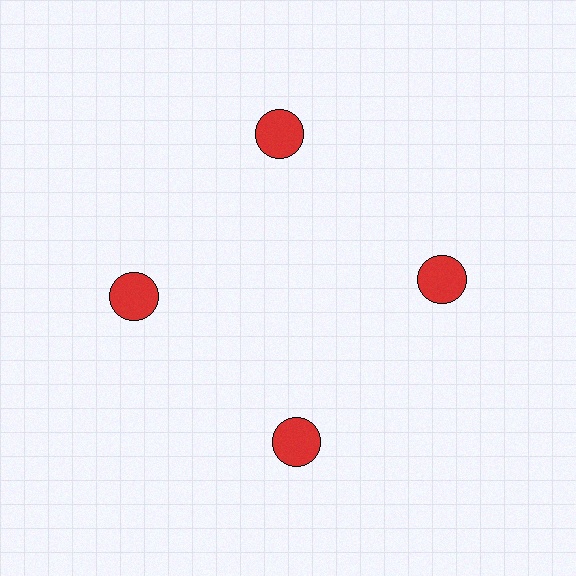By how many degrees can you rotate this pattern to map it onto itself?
The pattern maps onto itself every 90 degrees of rotation.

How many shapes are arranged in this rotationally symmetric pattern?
There are 4 shapes, arranged in 4 groups of 1.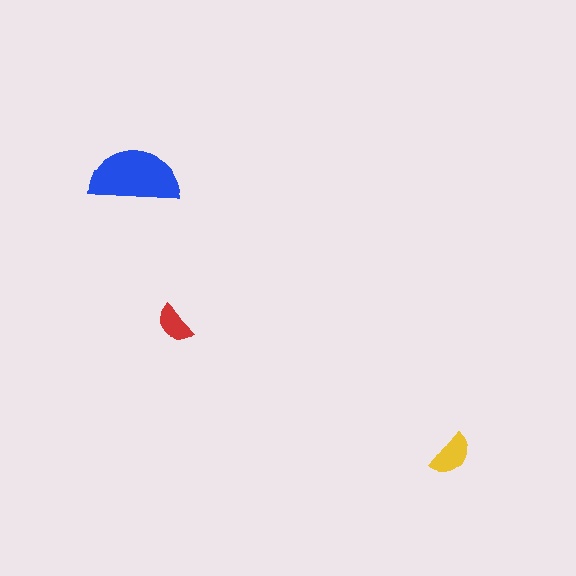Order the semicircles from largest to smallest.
the blue one, the yellow one, the red one.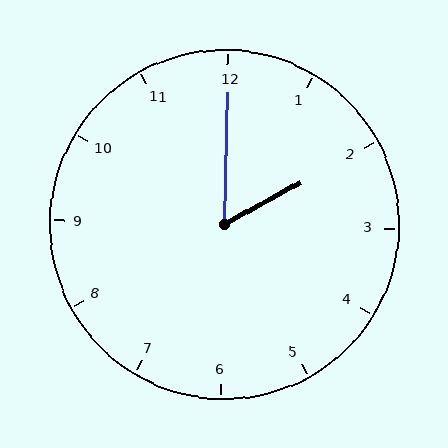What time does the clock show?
2:00.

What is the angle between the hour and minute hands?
Approximately 60 degrees.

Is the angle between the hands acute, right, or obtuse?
It is acute.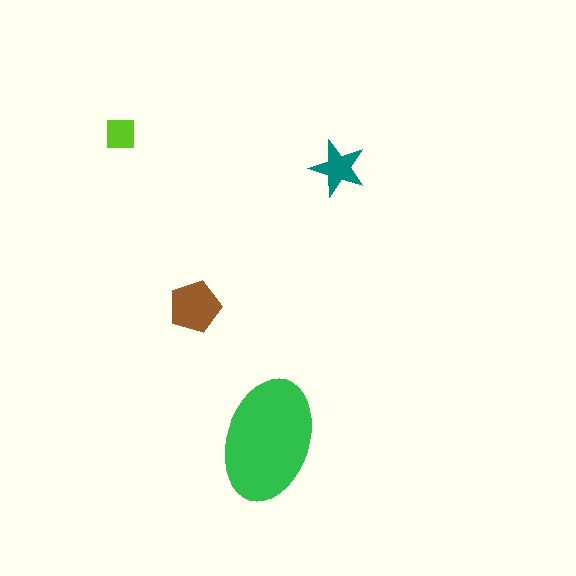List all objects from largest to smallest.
The green ellipse, the brown pentagon, the teal star, the lime square.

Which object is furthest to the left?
The lime square is leftmost.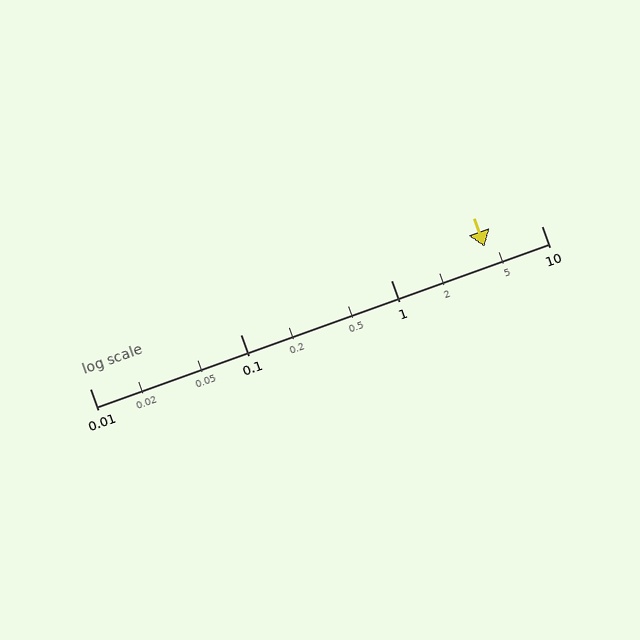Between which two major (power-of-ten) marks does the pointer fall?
The pointer is between 1 and 10.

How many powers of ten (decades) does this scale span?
The scale spans 3 decades, from 0.01 to 10.